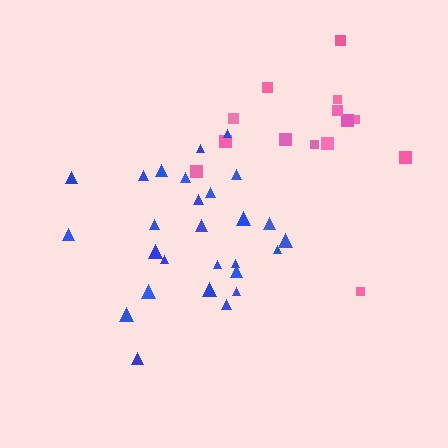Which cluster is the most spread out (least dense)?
Pink.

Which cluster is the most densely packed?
Blue.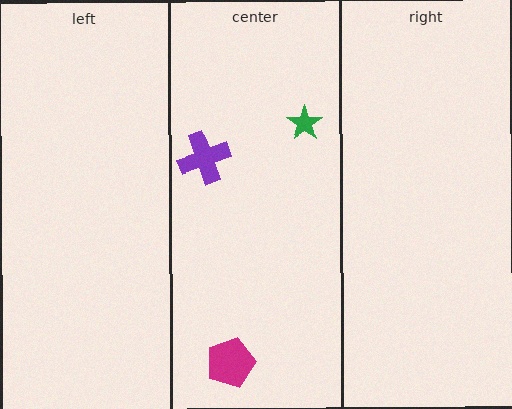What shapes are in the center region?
The purple cross, the green star, the magenta pentagon.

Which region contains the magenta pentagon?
The center region.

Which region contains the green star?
The center region.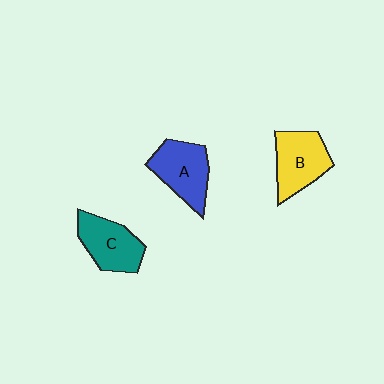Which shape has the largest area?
Shape A (blue).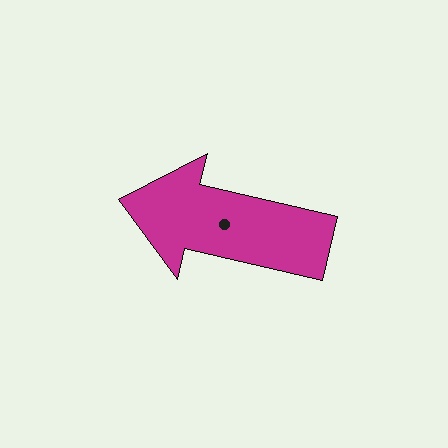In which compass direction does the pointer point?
West.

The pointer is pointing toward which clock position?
Roughly 9 o'clock.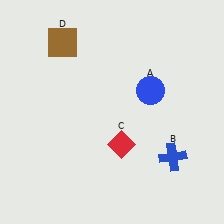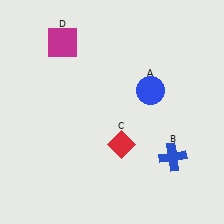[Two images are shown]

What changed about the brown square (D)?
In Image 1, D is brown. In Image 2, it changed to magenta.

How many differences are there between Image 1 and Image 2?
There is 1 difference between the two images.